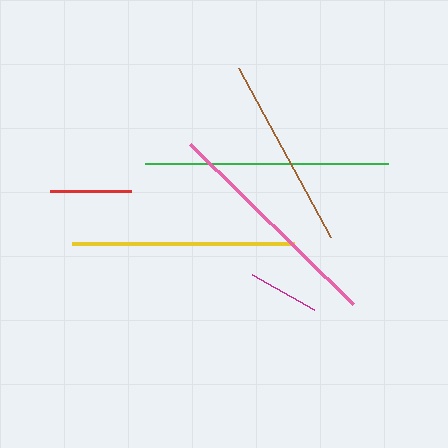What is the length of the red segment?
The red segment is approximately 81 pixels long.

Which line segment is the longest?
The green line is the longest at approximately 244 pixels.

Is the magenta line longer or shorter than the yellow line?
The yellow line is longer than the magenta line.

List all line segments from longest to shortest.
From longest to shortest: green, pink, yellow, brown, red, magenta.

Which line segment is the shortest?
The magenta line is the shortest at approximately 71 pixels.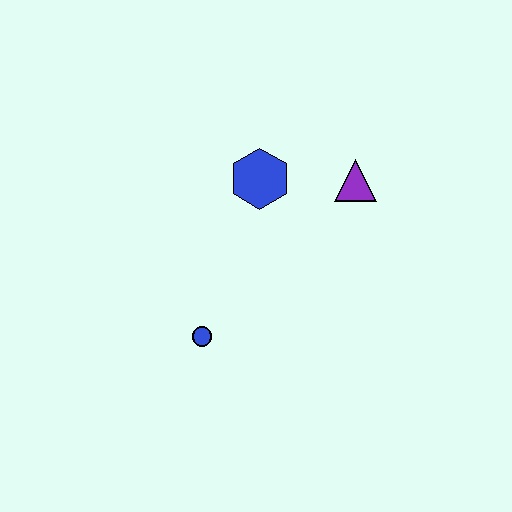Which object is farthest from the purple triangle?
The blue circle is farthest from the purple triangle.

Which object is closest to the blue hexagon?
The purple triangle is closest to the blue hexagon.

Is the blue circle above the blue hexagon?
No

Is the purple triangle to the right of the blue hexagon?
Yes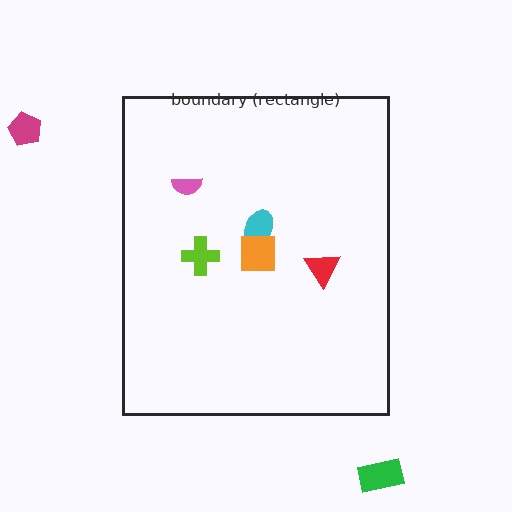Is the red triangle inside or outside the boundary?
Inside.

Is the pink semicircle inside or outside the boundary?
Inside.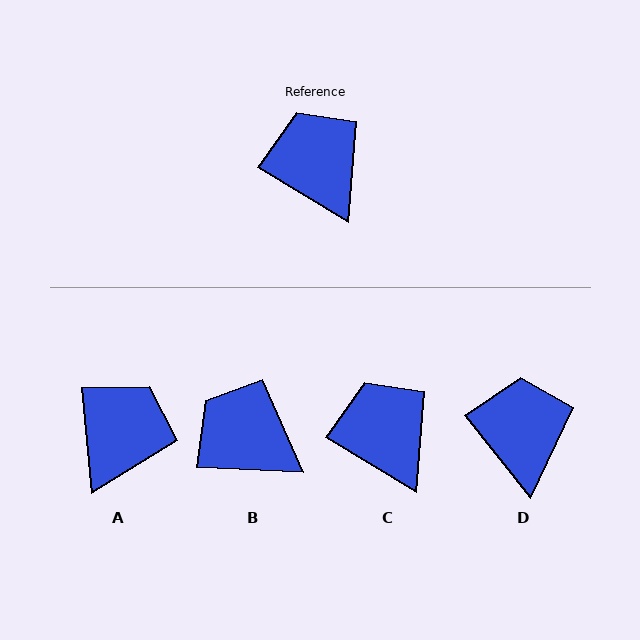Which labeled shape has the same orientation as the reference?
C.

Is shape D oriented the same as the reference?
No, it is off by about 21 degrees.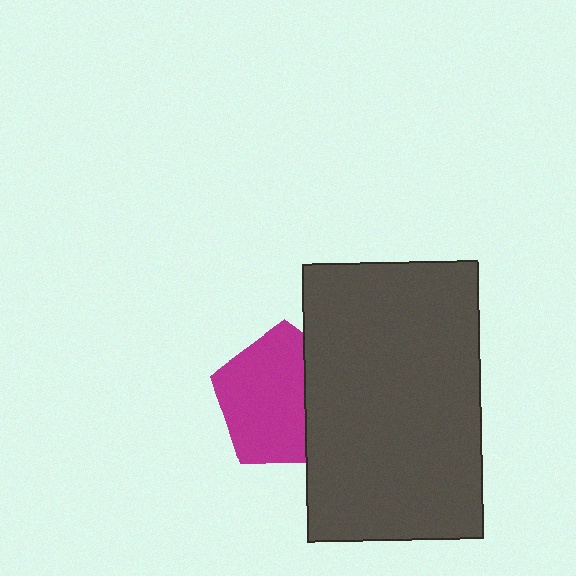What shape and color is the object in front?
The object in front is a dark gray rectangle.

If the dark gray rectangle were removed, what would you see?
You would see the complete magenta pentagon.